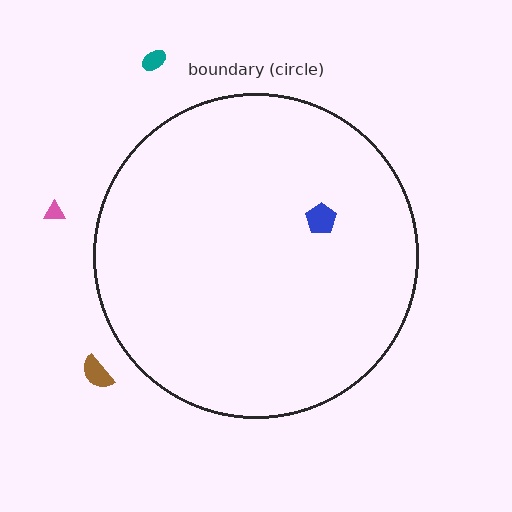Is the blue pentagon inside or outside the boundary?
Inside.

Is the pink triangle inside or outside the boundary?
Outside.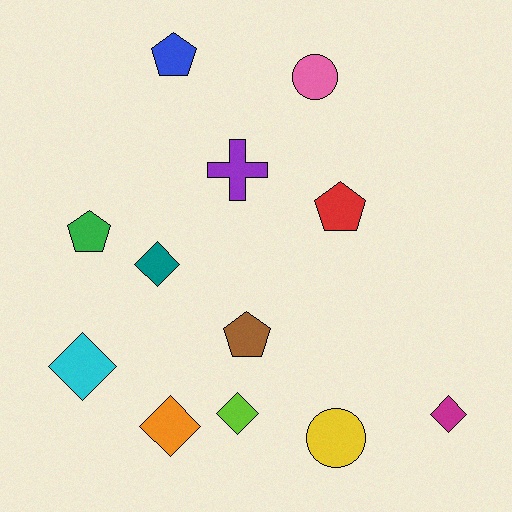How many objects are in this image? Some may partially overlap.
There are 12 objects.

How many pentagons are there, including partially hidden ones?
There are 4 pentagons.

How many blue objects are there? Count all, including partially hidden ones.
There is 1 blue object.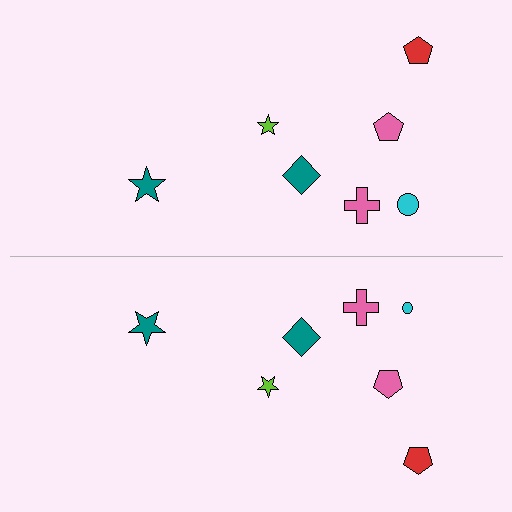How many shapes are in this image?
There are 14 shapes in this image.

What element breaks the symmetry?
The cyan circle on the bottom side has a different size than its mirror counterpart.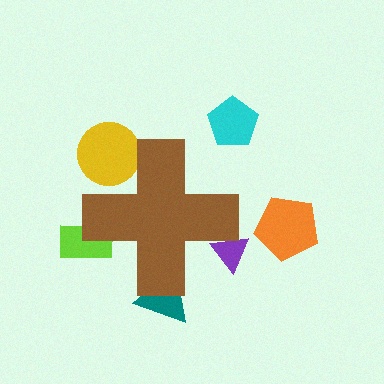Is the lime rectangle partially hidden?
Yes, the lime rectangle is partially hidden behind the brown cross.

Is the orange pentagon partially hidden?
No, the orange pentagon is fully visible.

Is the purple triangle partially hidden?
Yes, the purple triangle is partially hidden behind the brown cross.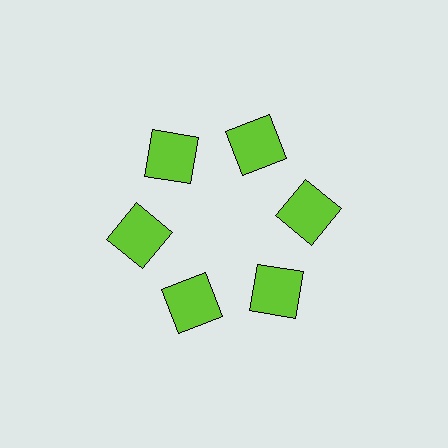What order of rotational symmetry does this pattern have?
This pattern has 6-fold rotational symmetry.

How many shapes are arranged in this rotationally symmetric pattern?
There are 6 shapes, arranged in 6 groups of 1.